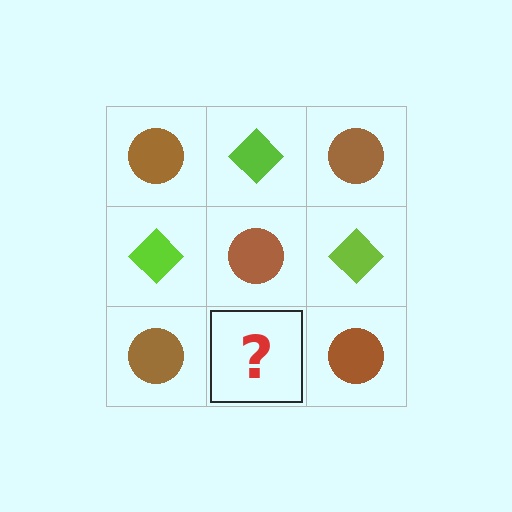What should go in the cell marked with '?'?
The missing cell should contain a lime diamond.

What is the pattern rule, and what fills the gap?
The rule is that it alternates brown circle and lime diamond in a checkerboard pattern. The gap should be filled with a lime diamond.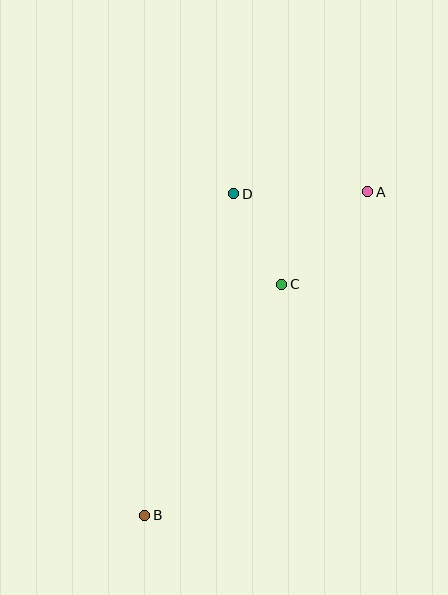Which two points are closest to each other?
Points C and D are closest to each other.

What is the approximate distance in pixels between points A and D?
The distance between A and D is approximately 134 pixels.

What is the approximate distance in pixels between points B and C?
The distance between B and C is approximately 269 pixels.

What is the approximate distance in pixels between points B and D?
The distance between B and D is approximately 333 pixels.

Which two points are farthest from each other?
Points A and B are farthest from each other.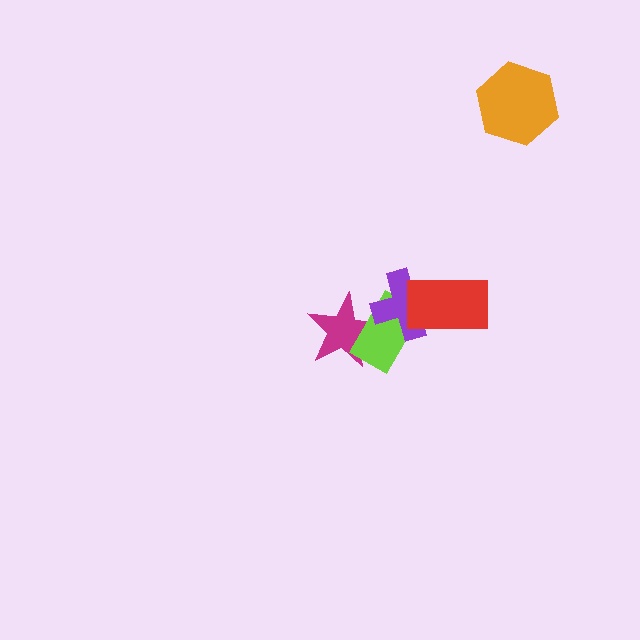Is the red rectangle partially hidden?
No, no other shape covers it.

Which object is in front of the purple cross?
The red rectangle is in front of the purple cross.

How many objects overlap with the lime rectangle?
3 objects overlap with the lime rectangle.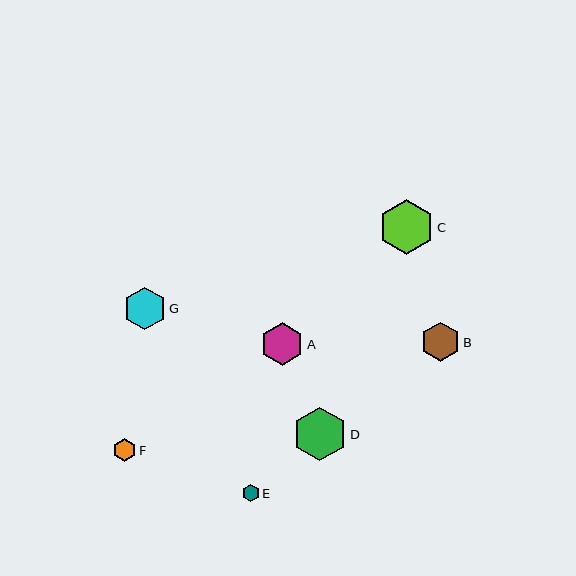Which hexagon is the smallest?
Hexagon E is the smallest with a size of approximately 17 pixels.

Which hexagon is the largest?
Hexagon C is the largest with a size of approximately 55 pixels.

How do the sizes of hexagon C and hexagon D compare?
Hexagon C and hexagon D are approximately the same size.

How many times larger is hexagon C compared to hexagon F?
Hexagon C is approximately 2.4 times the size of hexagon F.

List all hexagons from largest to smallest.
From largest to smallest: C, D, A, G, B, F, E.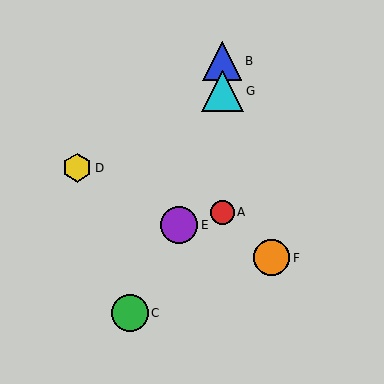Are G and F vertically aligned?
No, G is at x≈222 and F is at x≈271.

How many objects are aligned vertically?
3 objects (A, B, G) are aligned vertically.